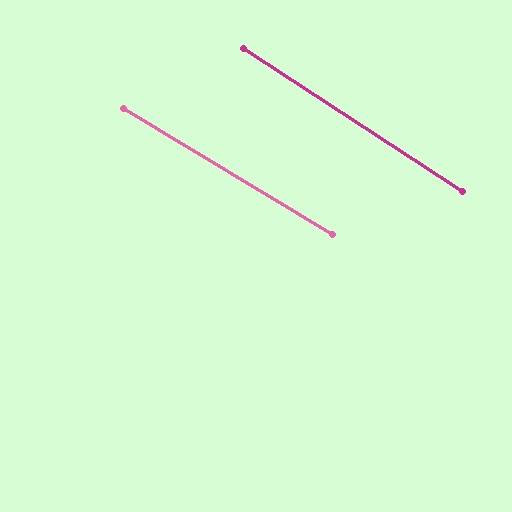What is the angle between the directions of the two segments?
Approximately 2 degrees.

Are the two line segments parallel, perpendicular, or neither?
Parallel — their directions differ by only 1.9°.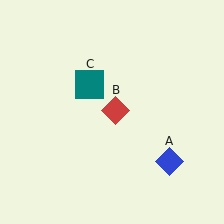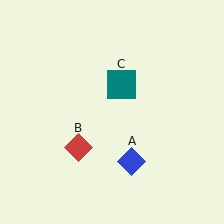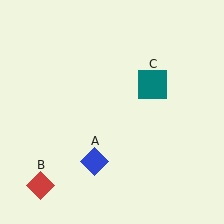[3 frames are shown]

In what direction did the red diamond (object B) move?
The red diamond (object B) moved down and to the left.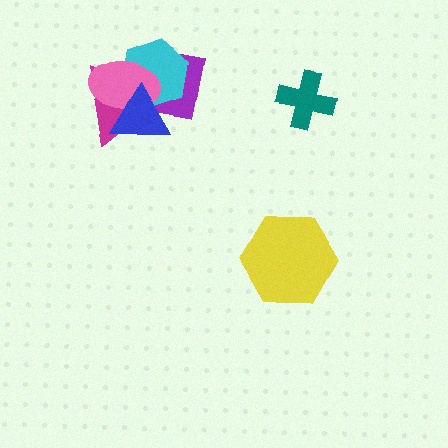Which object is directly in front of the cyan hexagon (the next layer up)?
The pink ellipse is directly in front of the cyan hexagon.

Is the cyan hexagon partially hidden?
Yes, it is partially covered by another shape.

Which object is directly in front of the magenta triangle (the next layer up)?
The cyan hexagon is directly in front of the magenta triangle.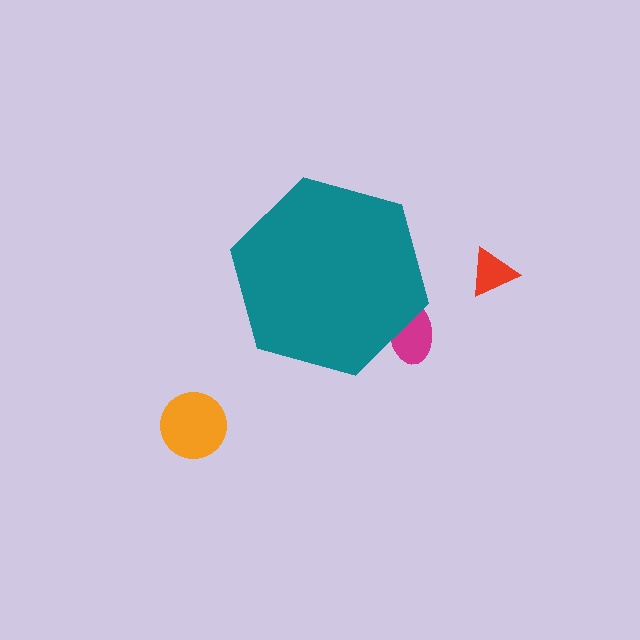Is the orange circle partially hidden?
No, the orange circle is fully visible.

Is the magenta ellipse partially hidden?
Yes, the magenta ellipse is partially hidden behind the teal hexagon.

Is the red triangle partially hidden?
No, the red triangle is fully visible.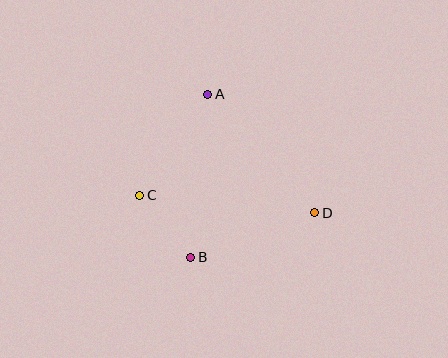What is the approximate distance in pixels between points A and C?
The distance between A and C is approximately 122 pixels.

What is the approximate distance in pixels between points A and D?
The distance between A and D is approximately 159 pixels.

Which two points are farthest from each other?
Points C and D are farthest from each other.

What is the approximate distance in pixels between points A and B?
The distance between A and B is approximately 164 pixels.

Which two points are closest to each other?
Points B and C are closest to each other.